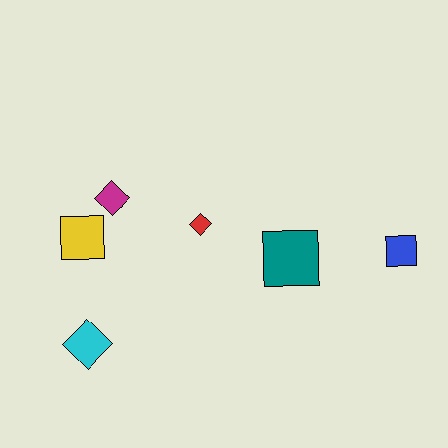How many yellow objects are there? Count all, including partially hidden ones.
There is 1 yellow object.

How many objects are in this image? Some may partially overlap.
There are 6 objects.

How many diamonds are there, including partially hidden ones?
There are 3 diamonds.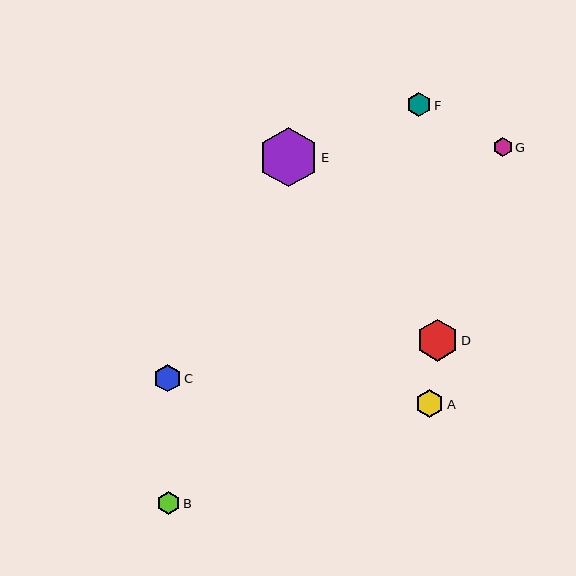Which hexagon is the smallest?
Hexagon G is the smallest with a size of approximately 19 pixels.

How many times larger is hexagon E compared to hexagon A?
Hexagon E is approximately 2.1 times the size of hexagon A.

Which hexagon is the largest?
Hexagon E is the largest with a size of approximately 60 pixels.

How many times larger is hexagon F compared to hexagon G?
Hexagon F is approximately 1.3 times the size of hexagon G.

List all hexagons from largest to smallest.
From largest to smallest: E, D, A, C, F, B, G.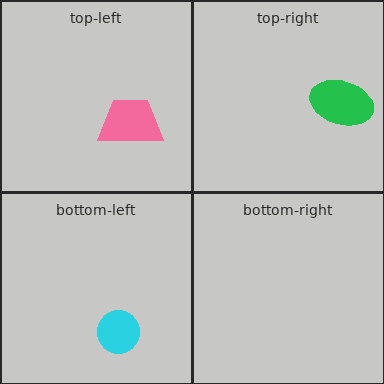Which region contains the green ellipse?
The top-right region.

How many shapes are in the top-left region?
1.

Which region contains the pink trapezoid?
The top-left region.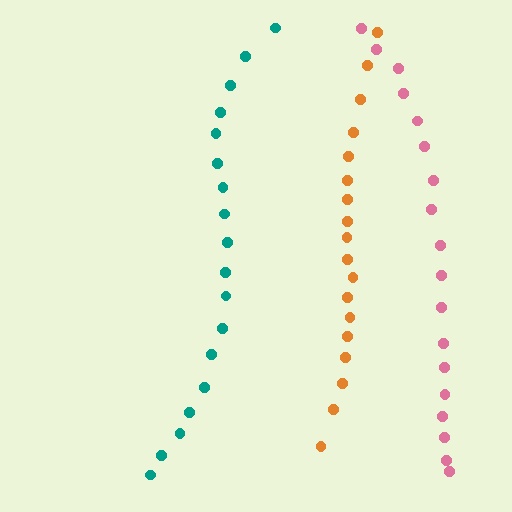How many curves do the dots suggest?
There are 3 distinct paths.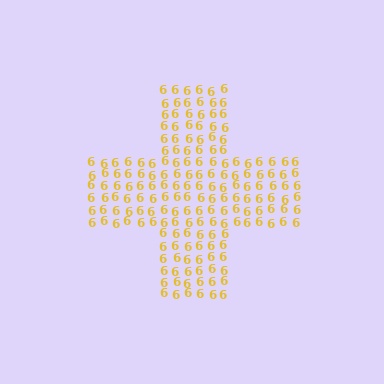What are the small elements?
The small elements are digit 6's.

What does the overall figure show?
The overall figure shows a cross.